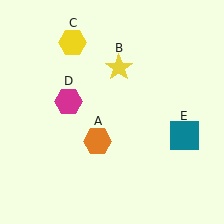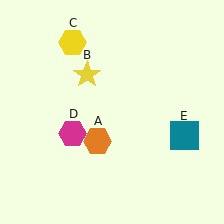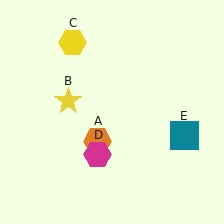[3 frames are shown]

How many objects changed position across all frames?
2 objects changed position: yellow star (object B), magenta hexagon (object D).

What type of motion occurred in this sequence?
The yellow star (object B), magenta hexagon (object D) rotated counterclockwise around the center of the scene.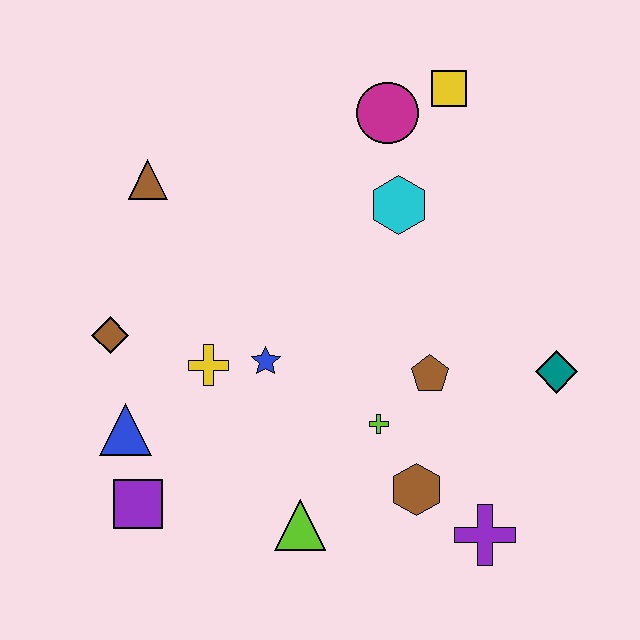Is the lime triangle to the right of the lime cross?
No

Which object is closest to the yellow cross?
The blue star is closest to the yellow cross.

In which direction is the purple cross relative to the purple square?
The purple cross is to the right of the purple square.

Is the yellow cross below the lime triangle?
No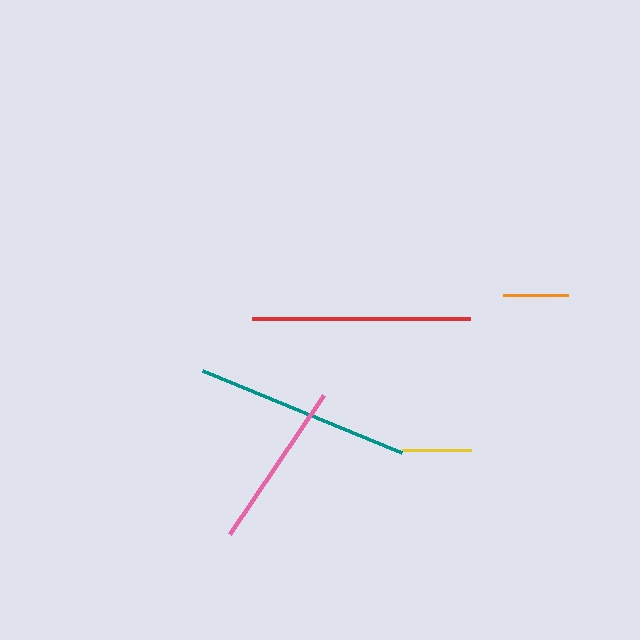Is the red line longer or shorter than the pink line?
The red line is longer than the pink line.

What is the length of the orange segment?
The orange segment is approximately 65 pixels long.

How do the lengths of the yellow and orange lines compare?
The yellow and orange lines are approximately the same length.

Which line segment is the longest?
The red line is the longest at approximately 218 pixels.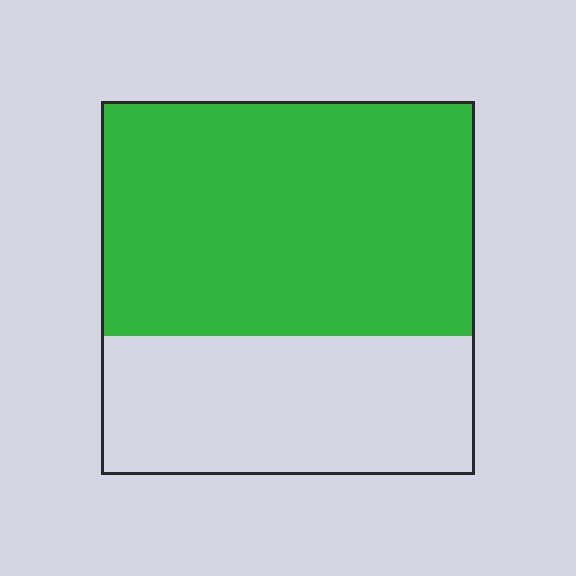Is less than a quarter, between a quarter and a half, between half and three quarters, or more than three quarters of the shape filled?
Between half and three quarters.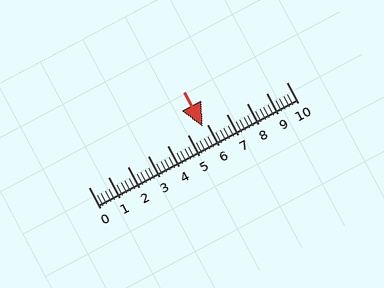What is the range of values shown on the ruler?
The ruler shows values from 0 to 10.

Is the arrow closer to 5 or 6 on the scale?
The arrow is closer to 6.